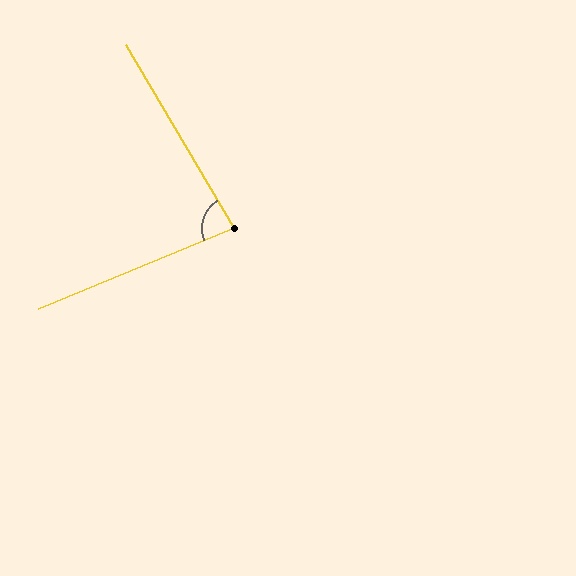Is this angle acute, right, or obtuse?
It is acute.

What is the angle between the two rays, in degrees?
Approximately 82 degrees.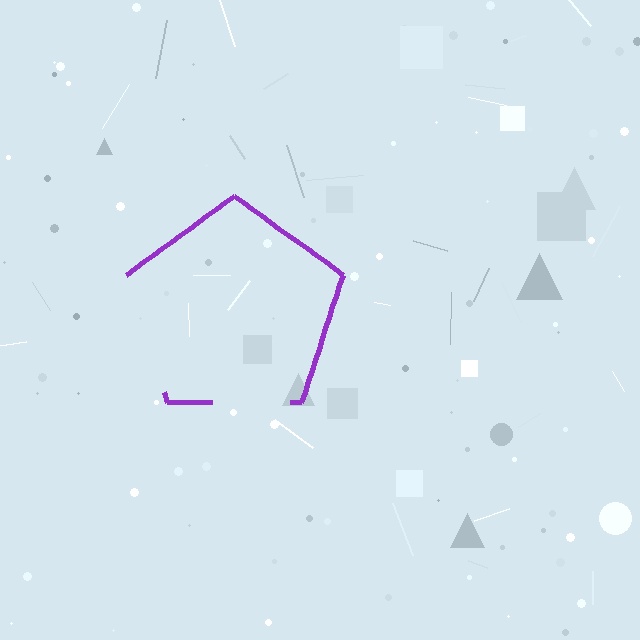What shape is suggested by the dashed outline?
The dashed outline suggests a pentagon.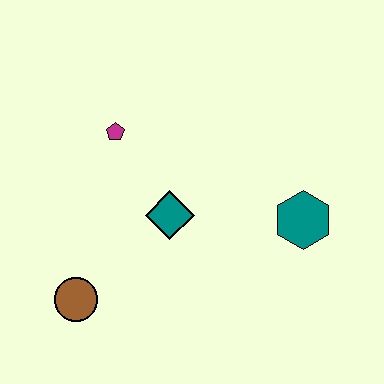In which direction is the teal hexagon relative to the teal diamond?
The teal hexagon is to the right of the teal diamond.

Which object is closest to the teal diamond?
The magenta pentagon is closest to the teal diamond.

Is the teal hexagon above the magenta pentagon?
No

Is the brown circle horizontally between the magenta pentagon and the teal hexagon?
No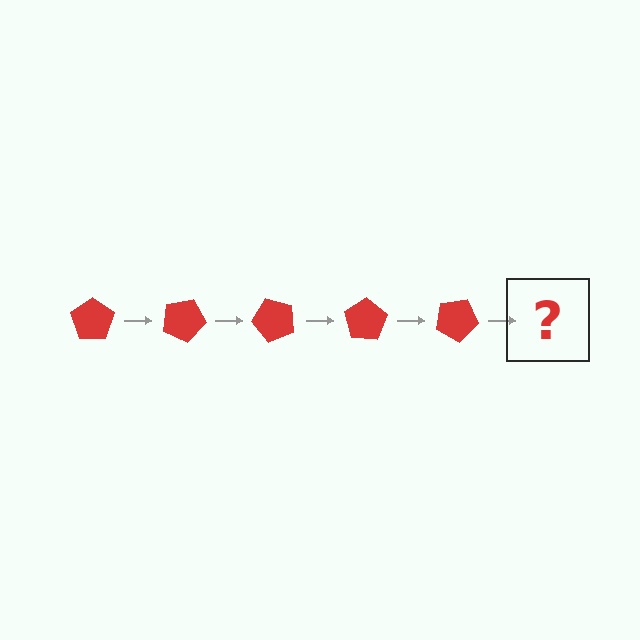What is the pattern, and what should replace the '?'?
The pattern is that the pentagon rotates 25 degrees each step. The '?' should be a red pentagon rotated 125 degrees.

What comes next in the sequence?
The next element should be a red pentagon rotated 125 degrees.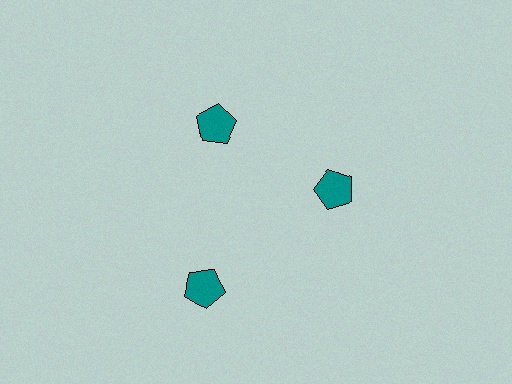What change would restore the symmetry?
The symmetry would be restored by moving it inward, back onto the ring so that all 3 pentagons sit at equal angles and equal distance from the center.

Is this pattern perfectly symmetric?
No. The 3 teal pentagons are arranged in a ring, but one element near the 7 o'clock position is pushed outward from the center, breaking the 3-fold rotational symmetry.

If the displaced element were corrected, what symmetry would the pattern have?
It would have 3-fold rotational symmetry — the pattern would map onto itself every 120 degrees.